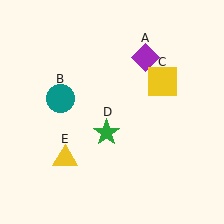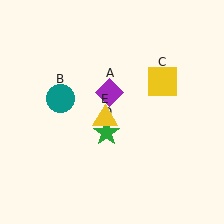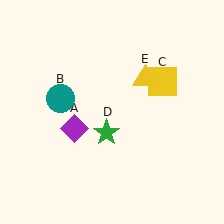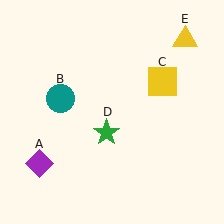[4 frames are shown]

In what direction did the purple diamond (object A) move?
The purple diamond (object A) moved down and to the left.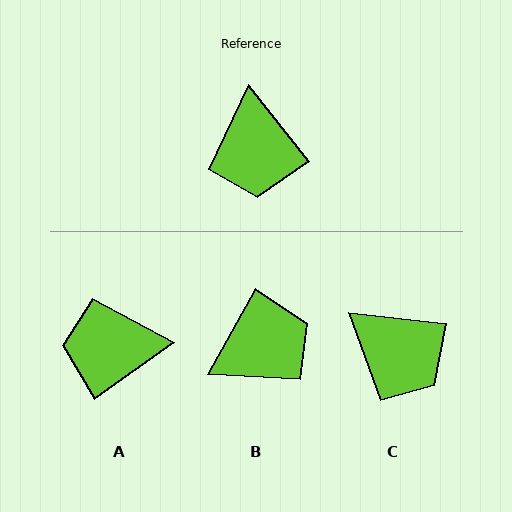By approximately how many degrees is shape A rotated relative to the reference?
Approximately 93 degrees clockwise.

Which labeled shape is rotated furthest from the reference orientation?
B, about 112 degrees away.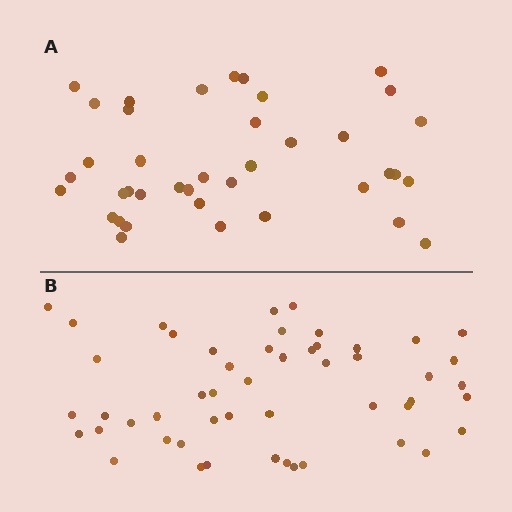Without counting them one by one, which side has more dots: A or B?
Region B (the bottom region) has more dots.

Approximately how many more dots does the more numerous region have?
Region B has roughly 12 or so more dots than region A.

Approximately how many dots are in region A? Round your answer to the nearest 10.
About 40 dots. (The exact count is 39, which rounds to 40.)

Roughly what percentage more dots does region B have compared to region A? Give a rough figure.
About 30% more.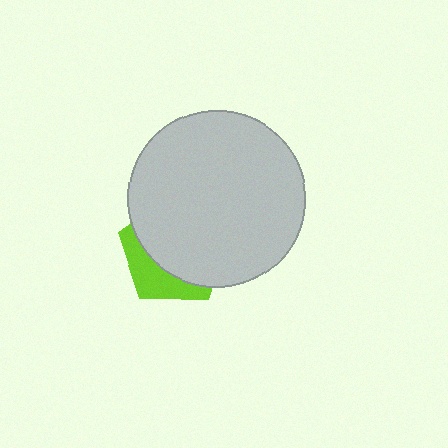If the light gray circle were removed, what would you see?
You would see the complete lime pentagon.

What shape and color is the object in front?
The object in front is a light gray circle.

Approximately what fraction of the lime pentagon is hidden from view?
Roughly 70% of the lime pentagon is hidden behind the light gray circle.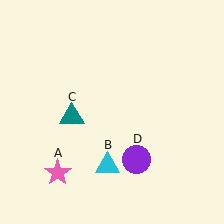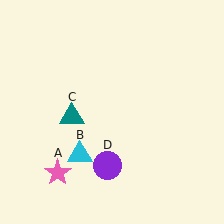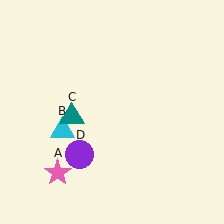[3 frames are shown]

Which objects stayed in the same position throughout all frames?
Pink star (object A) and teal triangle (object C) remained stationary.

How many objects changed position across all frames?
2 objects changed position: cyan triangle (object B), purple circle (object D).